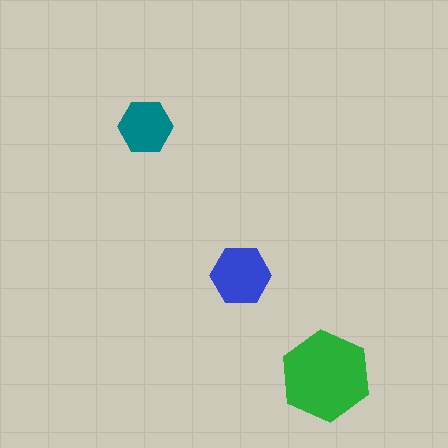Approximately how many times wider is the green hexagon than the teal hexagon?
About 1.5 times wider.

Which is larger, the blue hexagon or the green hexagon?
The green one.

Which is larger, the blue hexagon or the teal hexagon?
The blue one.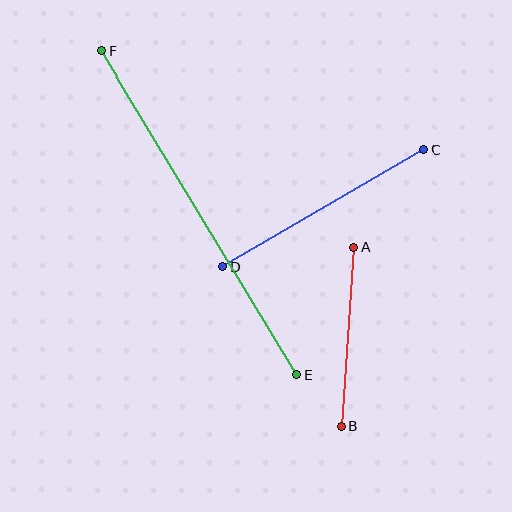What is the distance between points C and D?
The distance is approximately 233 pixels.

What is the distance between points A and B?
The distance is approximately 180 pixels.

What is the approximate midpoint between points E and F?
The midpoint is at approximately (199, 213) pixels.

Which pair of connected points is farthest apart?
Points E and F are farthest apart.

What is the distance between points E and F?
The distance is approximately 379 pixels.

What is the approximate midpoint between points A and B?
The midpoint is at approximately (347, 337) pixels.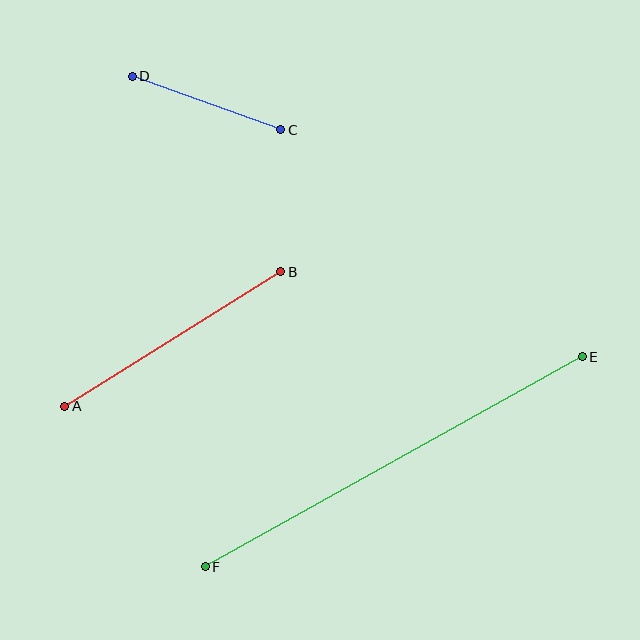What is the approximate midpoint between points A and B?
The midpoint is at approximately (173, 339) pixels.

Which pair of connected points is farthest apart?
Points E and F are farthest apart.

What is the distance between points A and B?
The distance is approximately 254 pixels.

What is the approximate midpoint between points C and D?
The midpoint is at approximately (207, 103) pixels.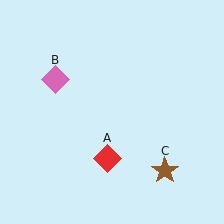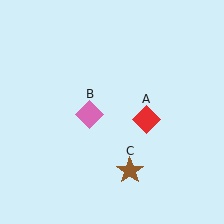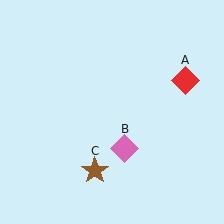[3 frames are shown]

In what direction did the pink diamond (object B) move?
The pink diamond (object B) moved down and to the right.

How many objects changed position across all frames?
3 objects changed position: red diamond (object A), pink diamond (object B), brown star (object C).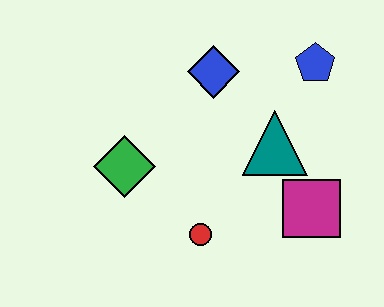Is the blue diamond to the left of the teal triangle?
Yes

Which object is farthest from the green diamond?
The blue pentagon is farthest from the green diamond.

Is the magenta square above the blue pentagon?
No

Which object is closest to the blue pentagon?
The teal triangle is closest to the blue pentagon.